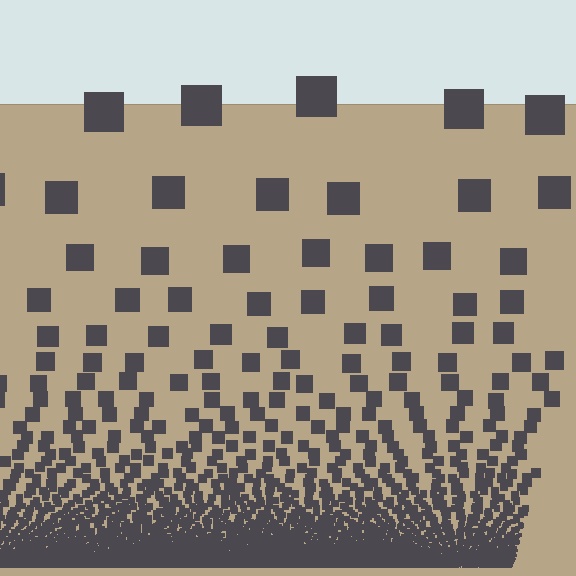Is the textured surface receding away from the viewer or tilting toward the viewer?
The surface appears to tilt toward the viewer. Texture elements get larger and sparser toward the top.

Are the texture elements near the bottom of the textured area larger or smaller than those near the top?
Smaller. The gradient is inverted — elements near the bottom are smaller and denser.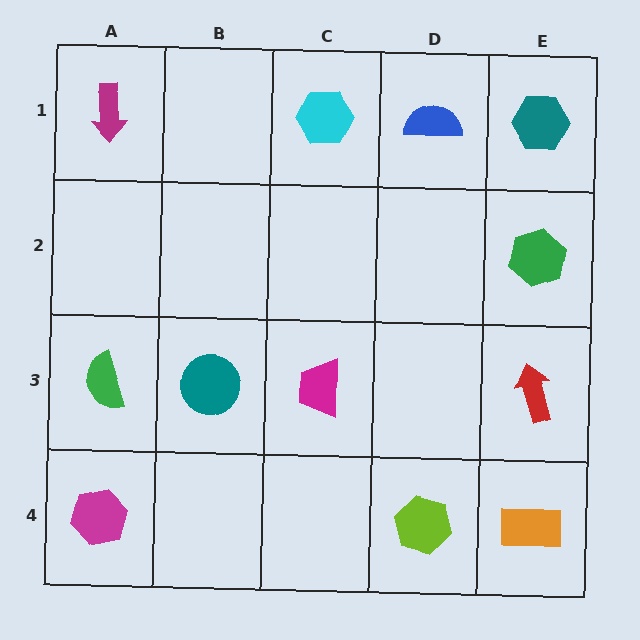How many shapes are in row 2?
1 shape.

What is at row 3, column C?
A magenta trapezoid.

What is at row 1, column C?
A cyan hexagon.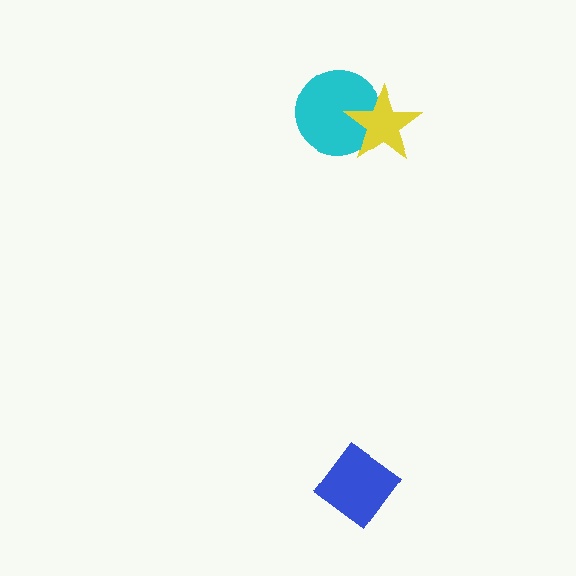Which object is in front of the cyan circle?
The yellow star is in front of the cyan circle.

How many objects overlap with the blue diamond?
0 objects overlap with the blue diamond.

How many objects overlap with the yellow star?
1 object overlaps with the yellow star.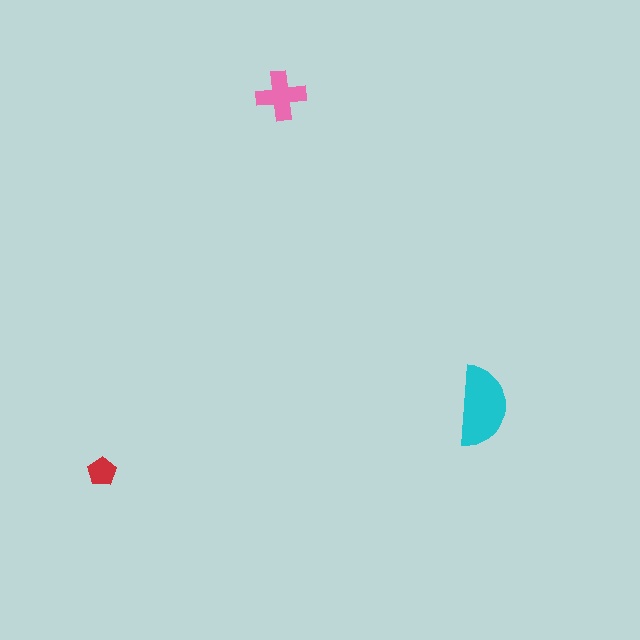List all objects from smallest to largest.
The red pentagon, the pink cross, the cyan semicircle.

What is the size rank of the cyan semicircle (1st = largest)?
1st.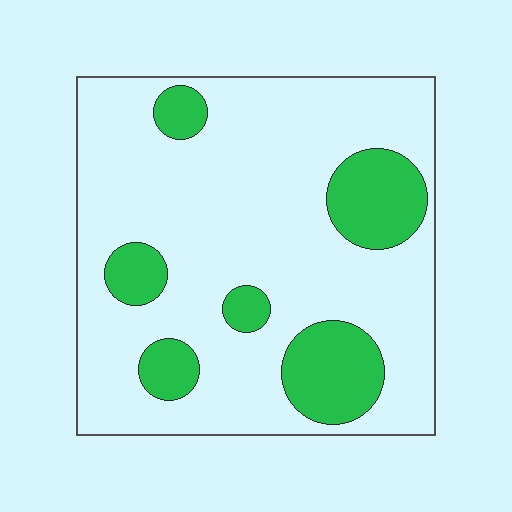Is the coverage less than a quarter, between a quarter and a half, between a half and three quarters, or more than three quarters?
Less than a quarter.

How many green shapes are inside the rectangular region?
6.